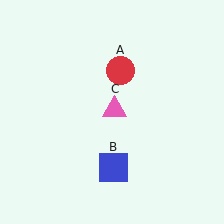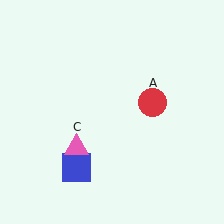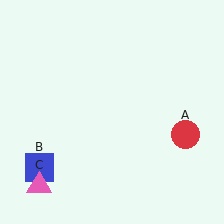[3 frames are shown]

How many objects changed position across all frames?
3 objects changed position: red circle (object A), blue square (object B), pink triangle (object C).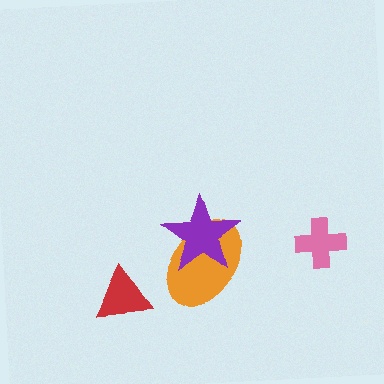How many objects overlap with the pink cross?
0 objects overlap with the pink cross.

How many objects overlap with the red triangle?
0 objects overlap with the red triangle.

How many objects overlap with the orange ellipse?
1 object overlaps with the orange ellipse.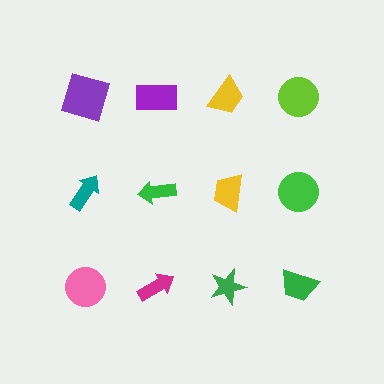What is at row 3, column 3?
A green star.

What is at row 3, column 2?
A magenta arrow.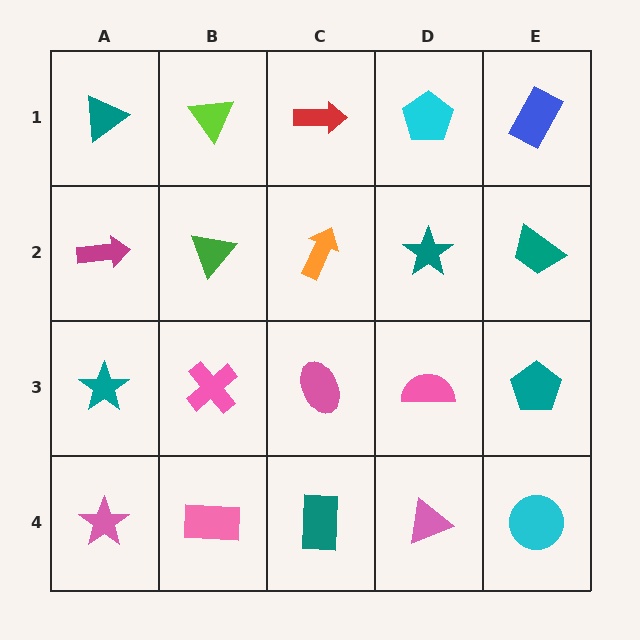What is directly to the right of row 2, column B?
An orange arrow.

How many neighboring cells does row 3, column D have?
4.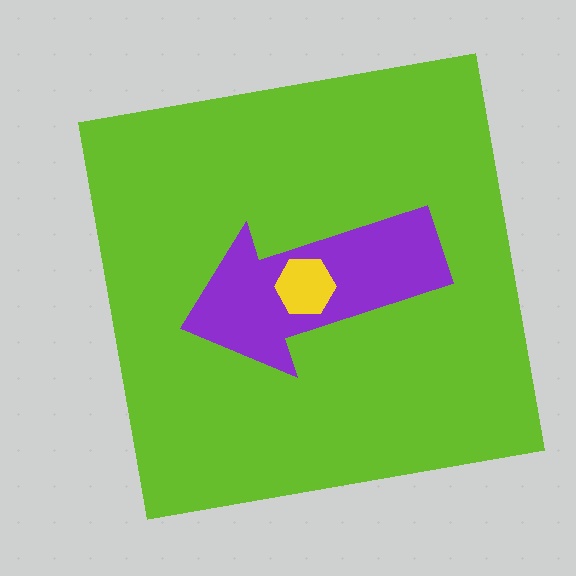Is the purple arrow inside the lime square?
Yes.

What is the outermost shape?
The lime square.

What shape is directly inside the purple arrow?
The yellow hexagon.